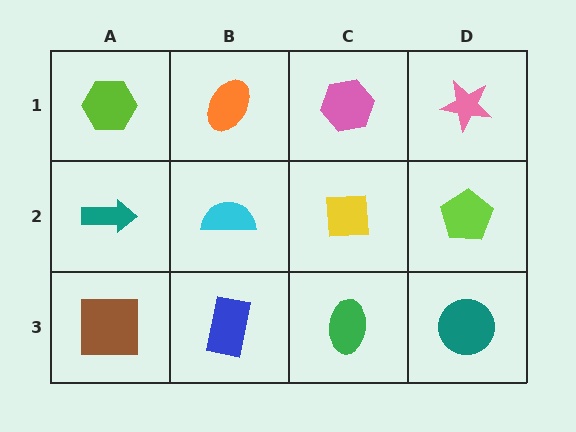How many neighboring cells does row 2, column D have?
3.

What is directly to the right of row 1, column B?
A pink hexagon.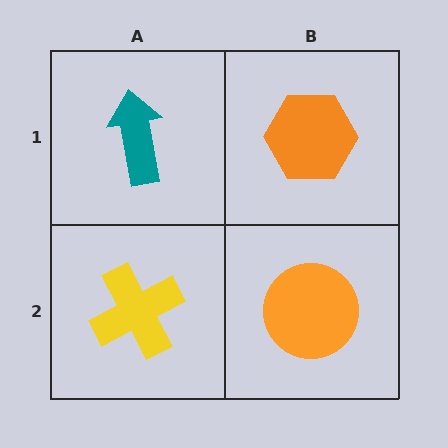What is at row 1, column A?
A teal arrow.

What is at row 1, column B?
An orange hexagon.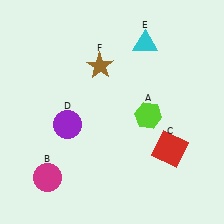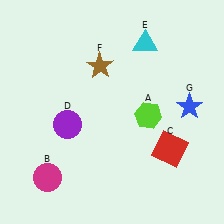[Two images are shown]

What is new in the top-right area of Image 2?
A blue star (G) was added in the top-right area of Image 2.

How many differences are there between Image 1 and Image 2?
There is 1 difference between the two images.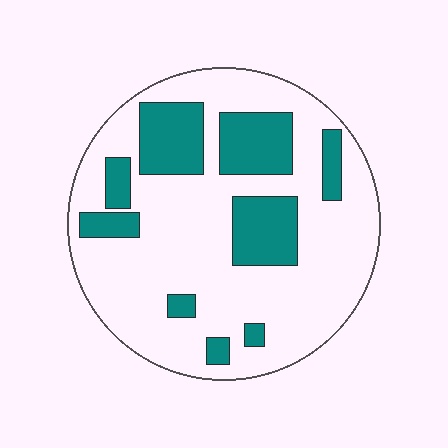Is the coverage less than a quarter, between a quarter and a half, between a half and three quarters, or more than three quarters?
Between a quarter and a half.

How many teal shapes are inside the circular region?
9.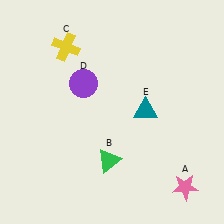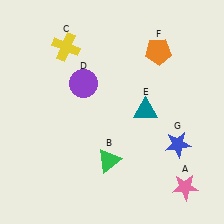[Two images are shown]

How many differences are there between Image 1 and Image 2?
There are 2 differences between the two images.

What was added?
An orange pentagon (F), a blue star (G) were added in Image 2.